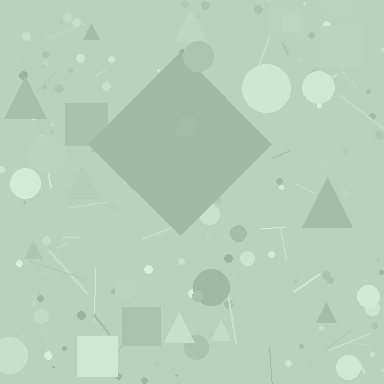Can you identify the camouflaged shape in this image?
The camouflaged shape is a diamond.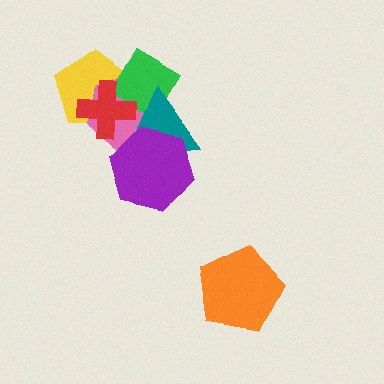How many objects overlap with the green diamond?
4 objects overlap with the green diamond.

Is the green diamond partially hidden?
Yes, it is partially covered by another shape.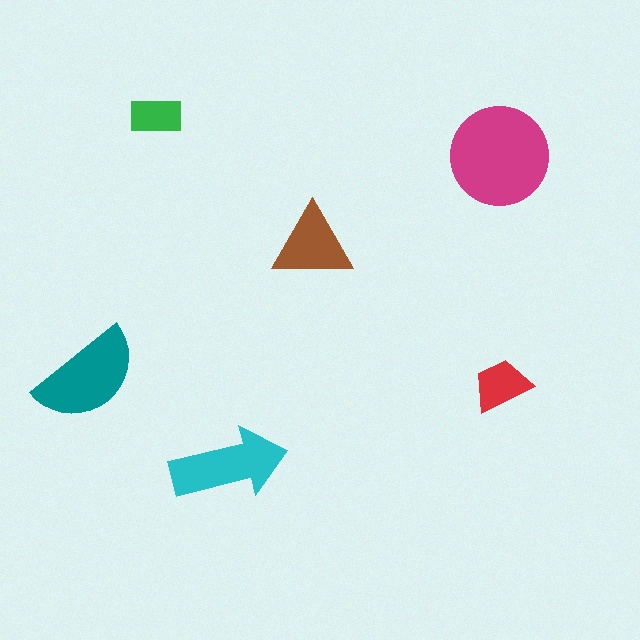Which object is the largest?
The magenta circle.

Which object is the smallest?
The green rectangle.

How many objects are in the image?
There are 6 objects in the image.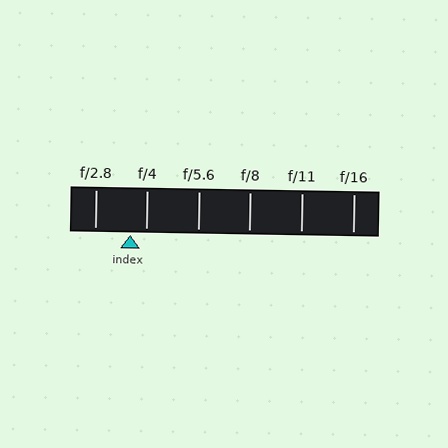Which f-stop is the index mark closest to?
The index mark is closest to f/4.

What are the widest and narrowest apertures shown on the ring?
The widest aperture shown is f/2.8 and the narrowest is f/16.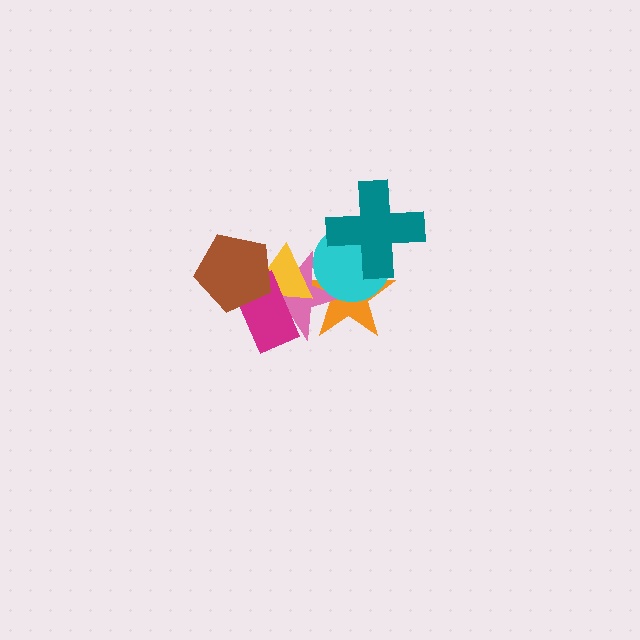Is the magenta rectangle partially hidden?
Yes, it is partially covered by another shape.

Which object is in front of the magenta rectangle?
The brown pentagon is in front of the magenta rectangle.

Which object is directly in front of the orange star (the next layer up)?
The pink star is directly in front of the orange star.